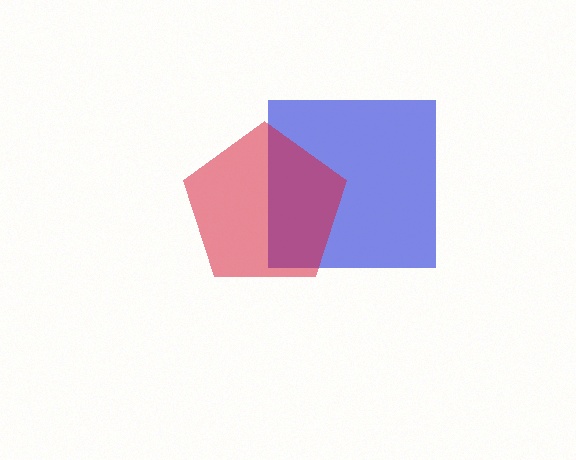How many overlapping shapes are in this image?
There are 2 overlapping shapes in the image.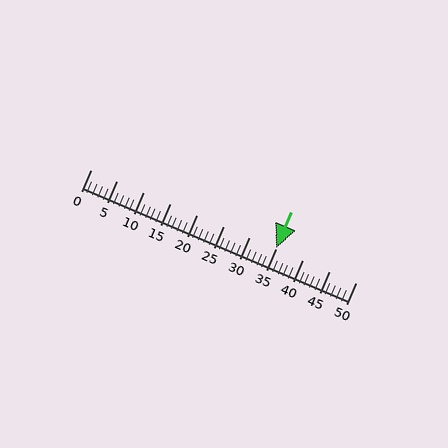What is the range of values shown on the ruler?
The ruler shows values from 0 to 50.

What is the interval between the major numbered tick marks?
The major tick marks are spaced 5 units apart.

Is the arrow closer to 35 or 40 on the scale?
The arrow is closer to 35.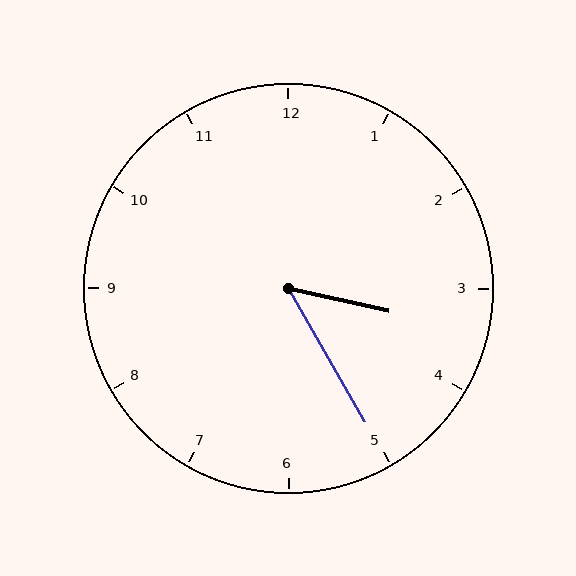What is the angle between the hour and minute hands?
Approximately 48 degrees.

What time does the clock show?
3:25.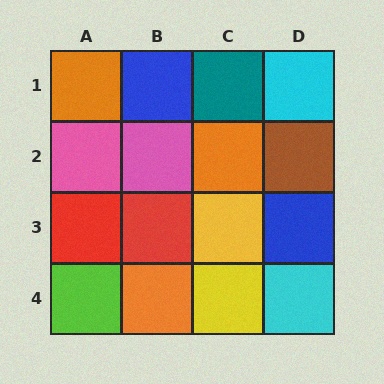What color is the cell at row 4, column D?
Cyan.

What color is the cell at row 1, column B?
Blue.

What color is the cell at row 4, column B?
Orange.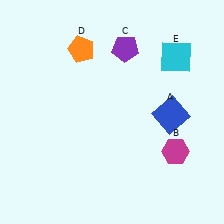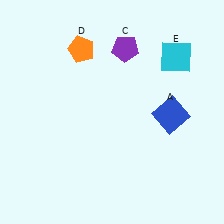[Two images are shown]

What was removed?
The magenta hexagon (B) was removed in Image 2.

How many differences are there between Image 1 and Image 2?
There is 1 difference between the two images.